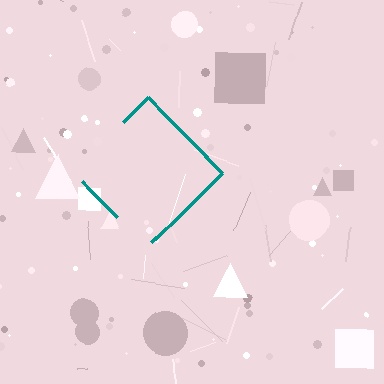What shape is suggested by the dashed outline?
The dashed outline suggests a diamond.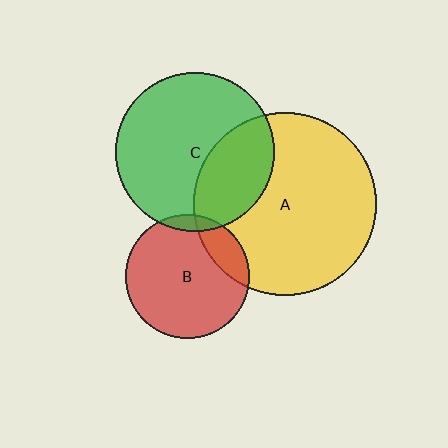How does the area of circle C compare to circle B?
Approximately 1.6 times.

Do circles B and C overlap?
Yes.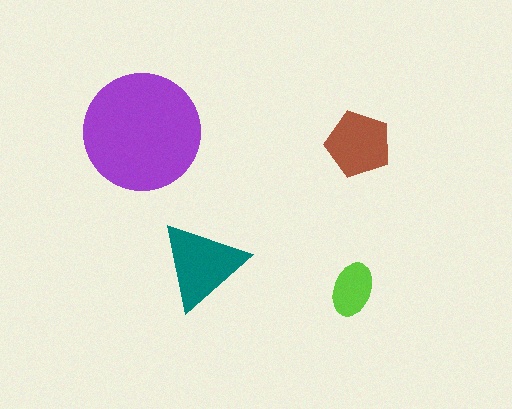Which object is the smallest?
The lime ellipse.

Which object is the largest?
The purple circle.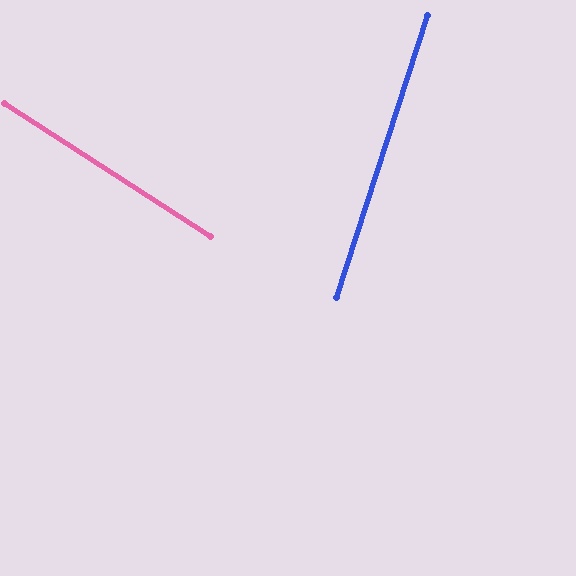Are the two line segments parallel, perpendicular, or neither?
Neither parallel nor perpendicular — they differ by about 75°.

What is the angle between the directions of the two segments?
Approximately 75 degrees.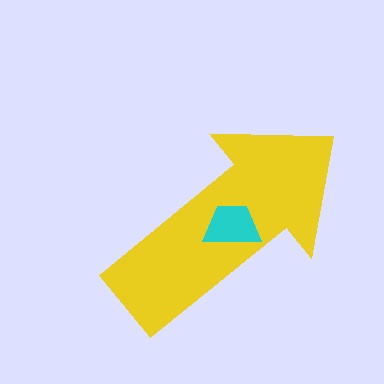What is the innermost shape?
The cyan trapezoid.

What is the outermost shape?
The yellow arrow.